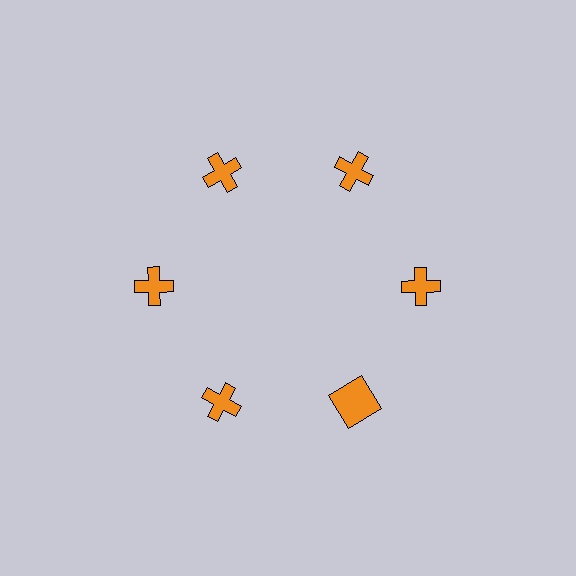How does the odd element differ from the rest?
It has a different shape: square instead of cross.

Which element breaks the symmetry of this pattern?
The orange square at roughly the 5 o'clock position breaks the symmetry. All other shapes are orange crosses.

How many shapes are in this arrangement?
There are 6 shapes arranged in a ring pattern.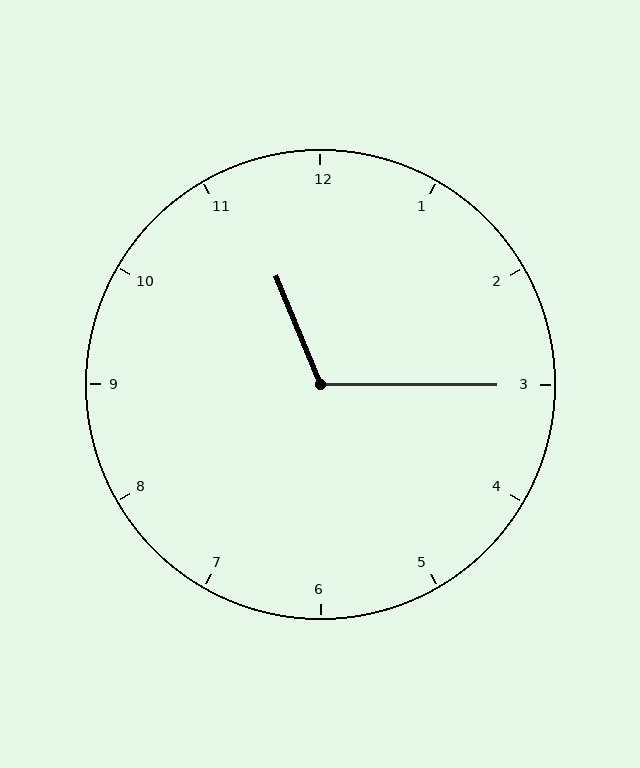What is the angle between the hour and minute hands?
Approximately 112 degrees.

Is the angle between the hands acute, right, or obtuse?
It is obtuse.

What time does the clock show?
11:15.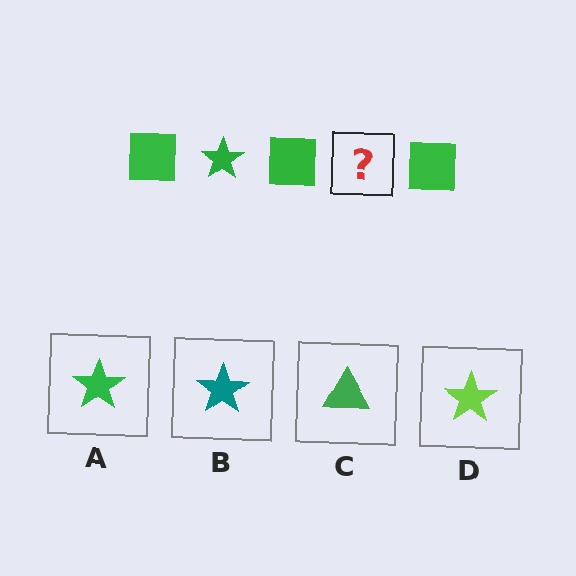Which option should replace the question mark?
Option A.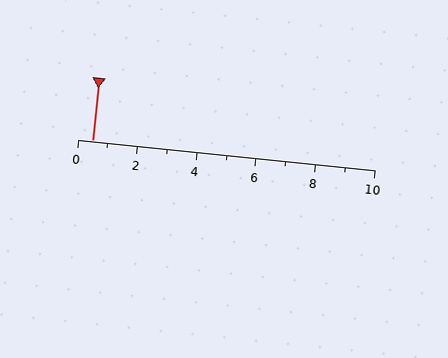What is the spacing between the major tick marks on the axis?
The major ticks are spaced 2 apart.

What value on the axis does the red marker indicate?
The marker indicates approximately 0.5.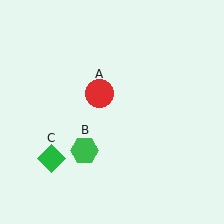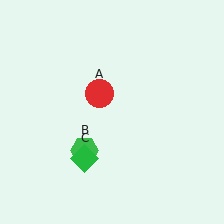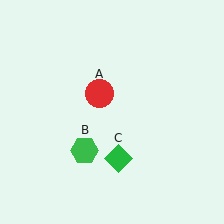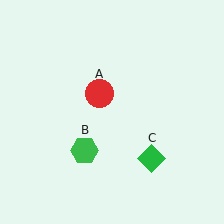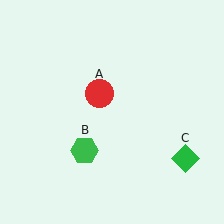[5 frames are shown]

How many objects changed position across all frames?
1 object changed position: green diamond (object C).